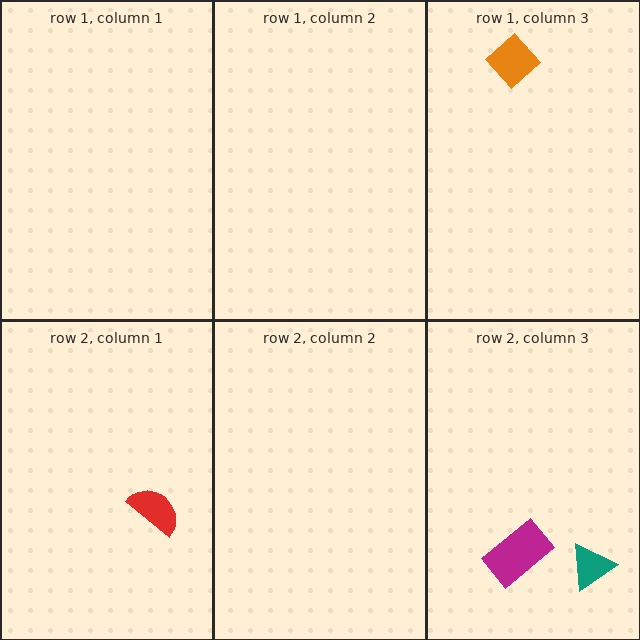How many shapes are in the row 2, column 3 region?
2.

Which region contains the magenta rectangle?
The row 2, column 3 region.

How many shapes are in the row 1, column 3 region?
1.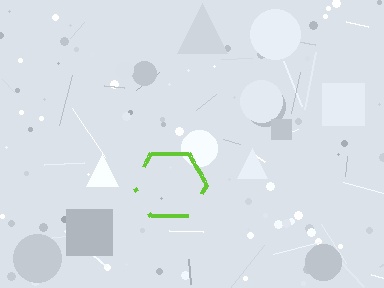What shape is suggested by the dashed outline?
The dashed outline suggests a hexagon.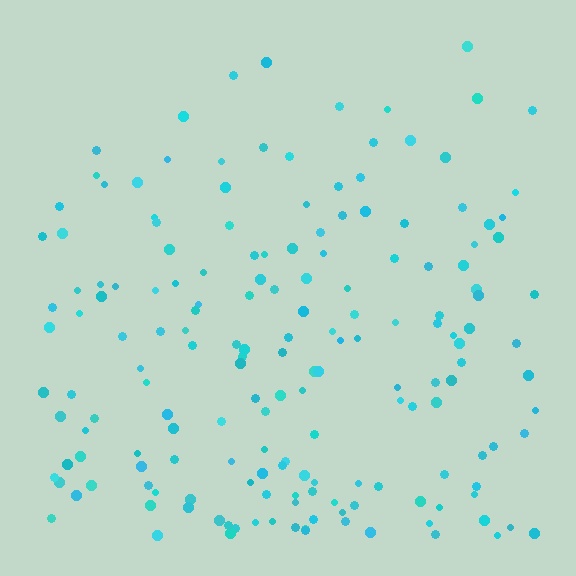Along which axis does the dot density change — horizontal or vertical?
Vertical.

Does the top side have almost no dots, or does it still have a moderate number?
Still a moderate number, just noticeably fewer than the bottom.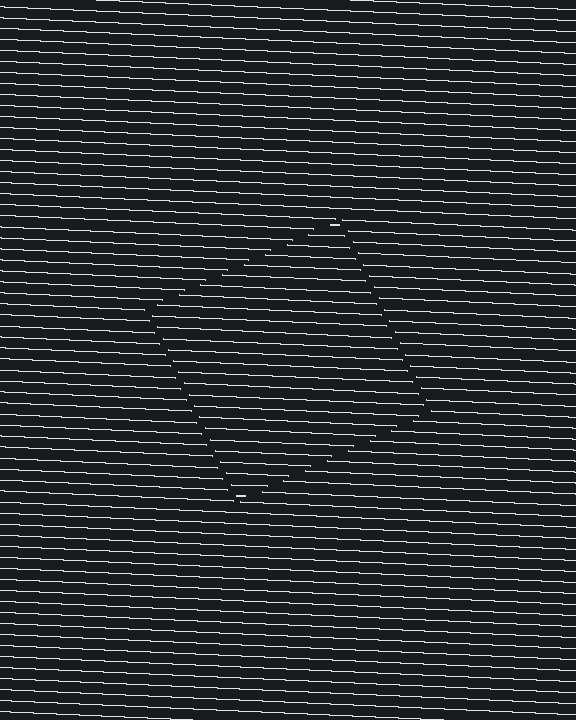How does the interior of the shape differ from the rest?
The interior of the shape contains the same grating, shifted by half a period — the contour is defined by the phase discontinuity where line-ends from the inner and outer gratings abut.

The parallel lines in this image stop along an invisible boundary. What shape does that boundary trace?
An illusory square. The interior of the shape contains the same grating, shifted by half a period — the contour is defined by the phase discontinuity where line-ends from the inner and outer gratings abut.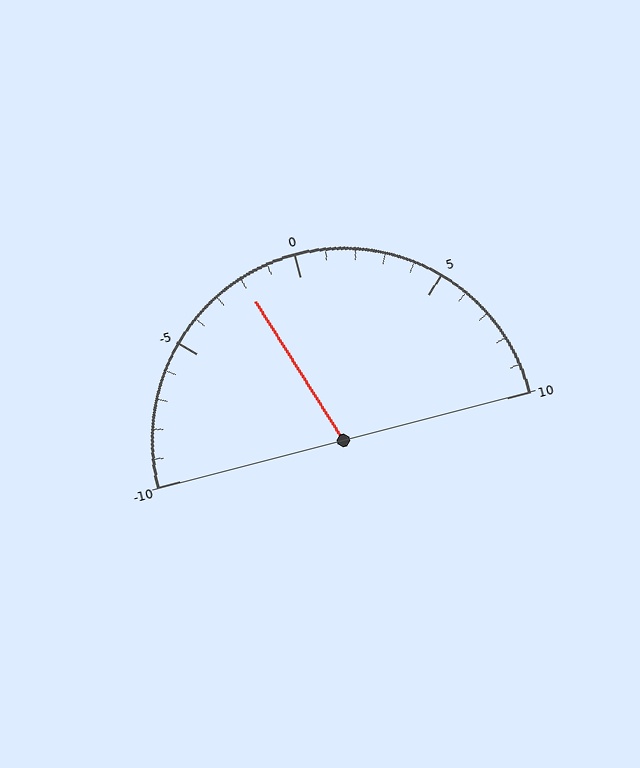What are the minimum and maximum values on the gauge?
The gauge ranges from -10 to 10.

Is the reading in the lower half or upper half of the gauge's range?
The reading is in the lower half of the range (-10 to 10).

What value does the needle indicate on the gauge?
The needle indicates approximately -2.